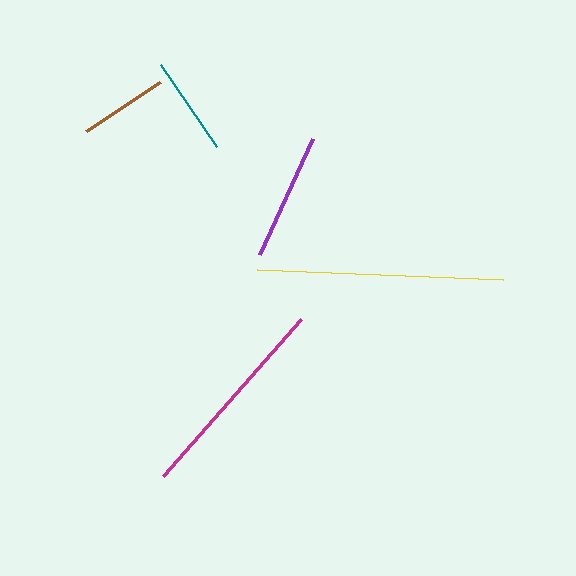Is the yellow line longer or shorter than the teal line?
The yellow line is longer than the teal line.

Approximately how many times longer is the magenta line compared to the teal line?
The magenta line is approximately 2.1 times the length of the teal line.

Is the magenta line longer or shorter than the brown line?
The magenta line is longer than the brown line.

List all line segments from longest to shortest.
From longest to shortest: yellow, magenta, purple, teal, brown.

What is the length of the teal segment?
The teal segment is approximately 99 pixels long.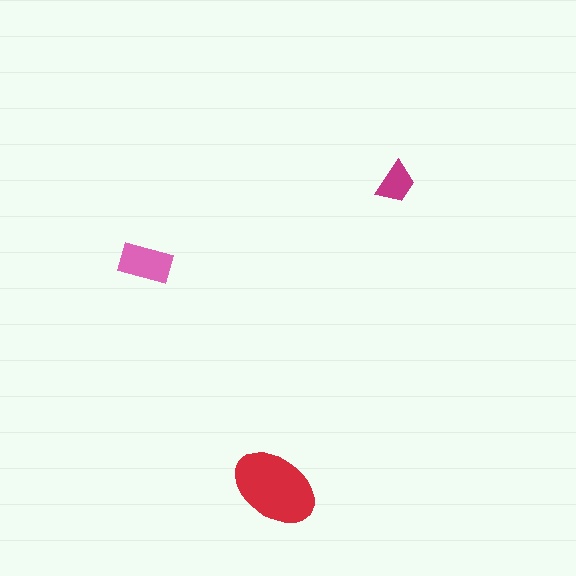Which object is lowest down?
The red ellipse is bottommost.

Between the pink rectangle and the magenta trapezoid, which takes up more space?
The pink rectangle.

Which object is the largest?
The red ellipse.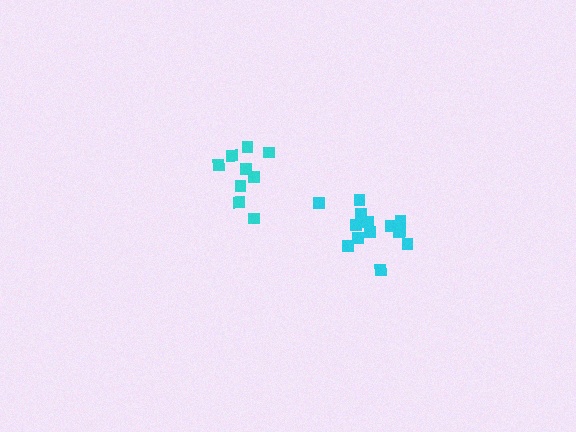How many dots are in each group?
Group 1: 9 dots, Group 2: 14 dots (23 total).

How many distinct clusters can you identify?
There are 2 distinct clusters.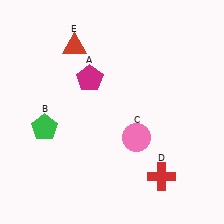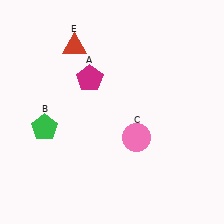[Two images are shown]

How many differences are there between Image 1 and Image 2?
There is 1 difference between the two images.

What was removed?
The red cross (D) was removed in Image 2.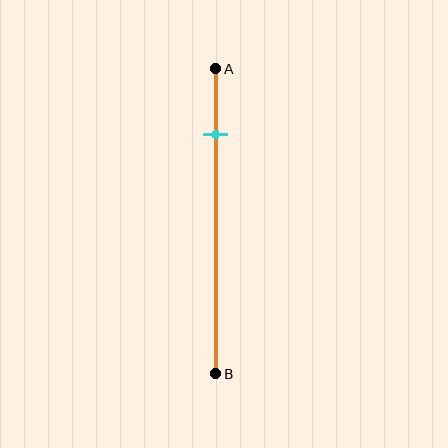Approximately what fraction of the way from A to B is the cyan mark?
The cyan mark is approximately 20% of the way from A to B.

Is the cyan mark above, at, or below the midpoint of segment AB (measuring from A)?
The cyan mark is above the midpoint of segment AB.